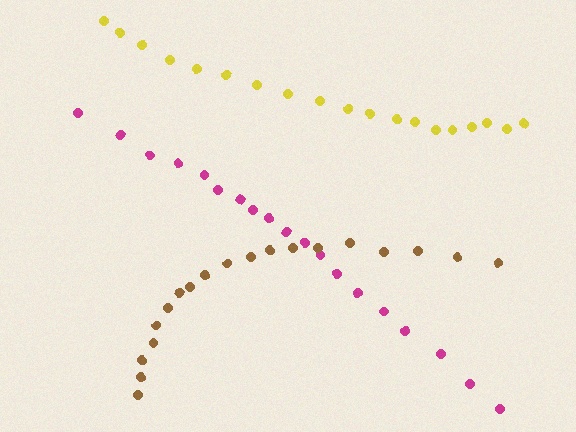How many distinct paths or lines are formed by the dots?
There are 3 distinct paths.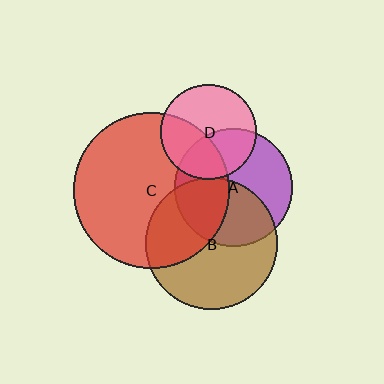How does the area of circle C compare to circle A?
Approximately 1.7 times.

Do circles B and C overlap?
Yes.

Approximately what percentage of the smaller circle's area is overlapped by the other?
Approximately 40%.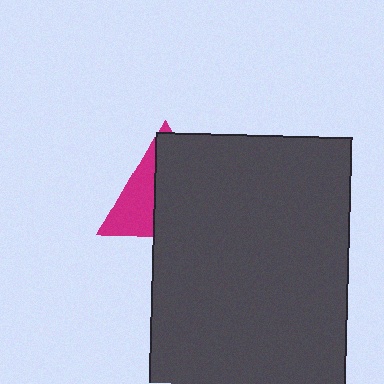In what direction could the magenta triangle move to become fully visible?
The magenta triangle could move left. That would shift it out from behind the dark gray rectangle entirely.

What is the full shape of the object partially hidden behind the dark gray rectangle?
The partially hidden object is a magenta triangle.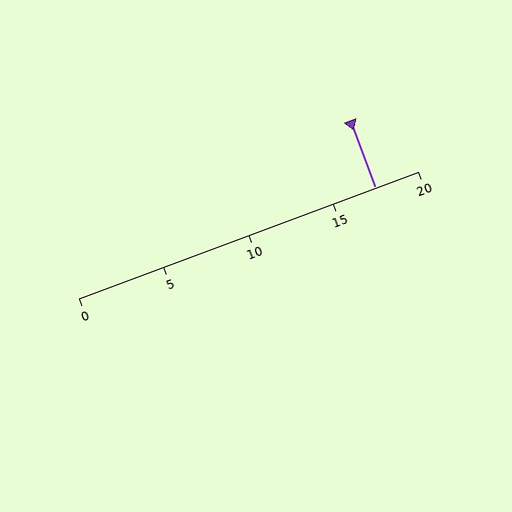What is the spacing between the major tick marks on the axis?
The major ticks are spaced 5 apart.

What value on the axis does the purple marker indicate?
The marker indicates approximately 17.5.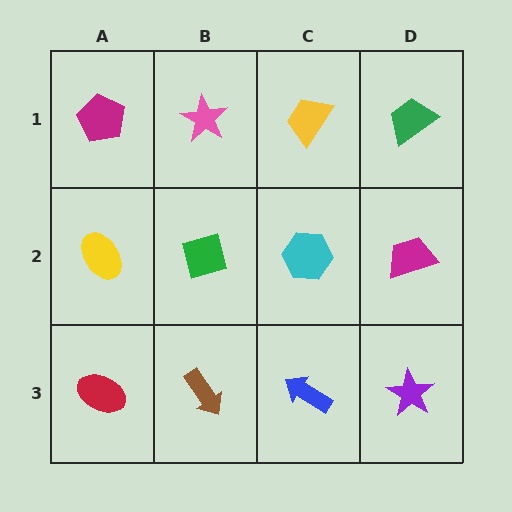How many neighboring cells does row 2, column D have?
3.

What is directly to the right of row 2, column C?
A magenta trapezoid.